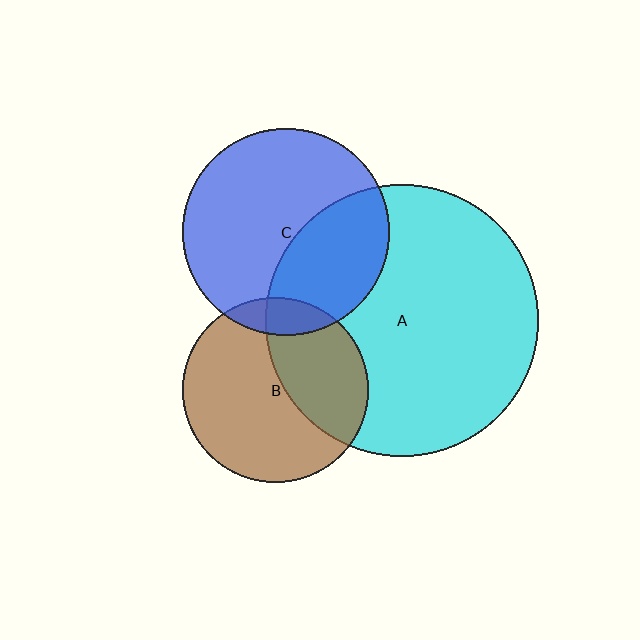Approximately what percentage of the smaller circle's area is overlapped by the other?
Approximately 35%.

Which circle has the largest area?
Circle A (cyan).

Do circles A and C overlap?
Yes.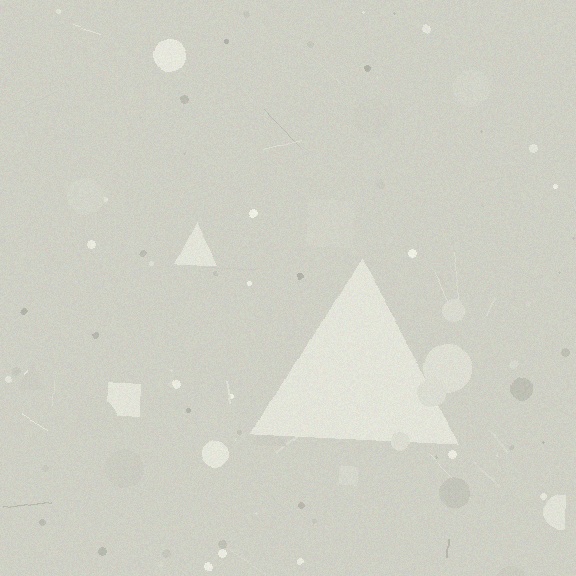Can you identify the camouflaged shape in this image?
The camouflaged shape is a triangle.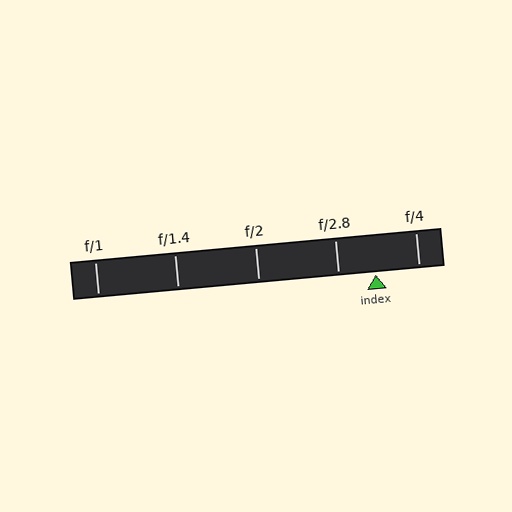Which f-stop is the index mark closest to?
The index mark is closest to f/2.8.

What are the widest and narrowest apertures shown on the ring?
The widest aperture shown is f/1 and the narrowest is f/4.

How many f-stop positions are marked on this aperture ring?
There are 5 f-stop positions marked.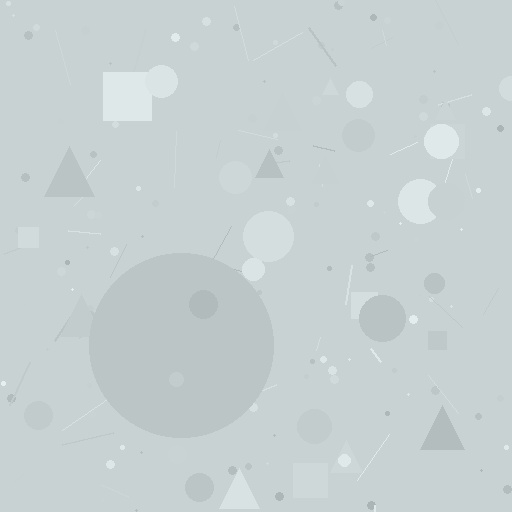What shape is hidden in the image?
A circle is hidden in the image.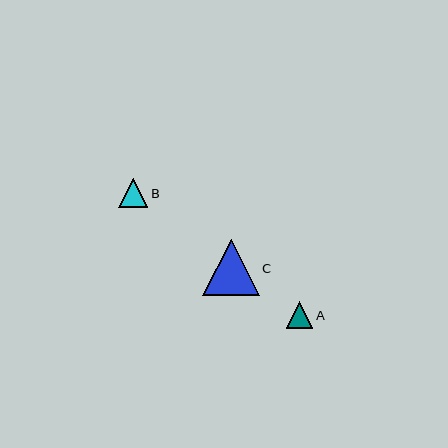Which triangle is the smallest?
Triangle A is the smallest with a size of approximately 26 pixels.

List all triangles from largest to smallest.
From largest to smallest: C, B, A.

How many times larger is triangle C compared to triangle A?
Triangle C is approximately 2.2 times the size of triangle A.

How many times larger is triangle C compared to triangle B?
Triangle C is approximately 1.9 times the size of triangle B.